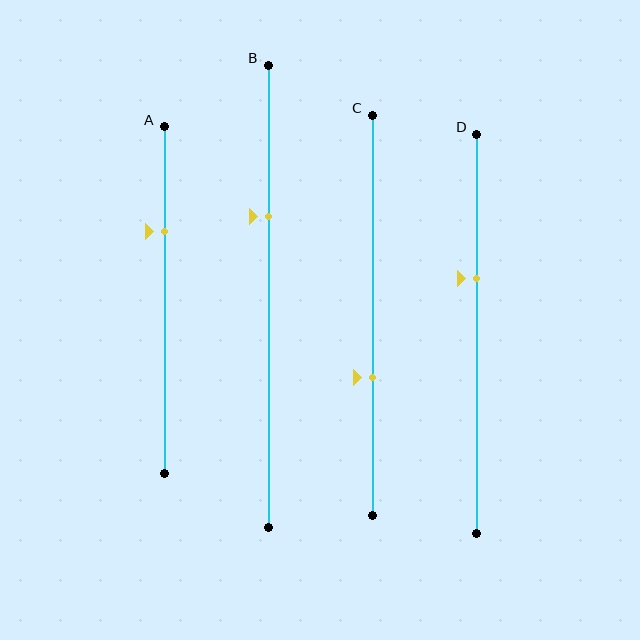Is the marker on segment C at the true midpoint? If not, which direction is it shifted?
No, the marker on segment C is shifted downward by about 16% of the segment length.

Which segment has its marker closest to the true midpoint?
Segment D has its marker closest to the true midpoint.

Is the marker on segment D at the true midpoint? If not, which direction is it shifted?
No, the marker on segment D is shifted upward by about 14% of the segment length.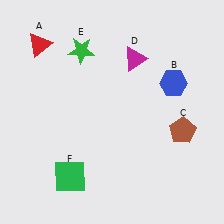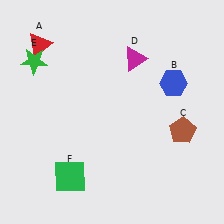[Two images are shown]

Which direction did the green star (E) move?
The green star (E) moved left.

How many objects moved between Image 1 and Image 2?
1 object moved between the two images.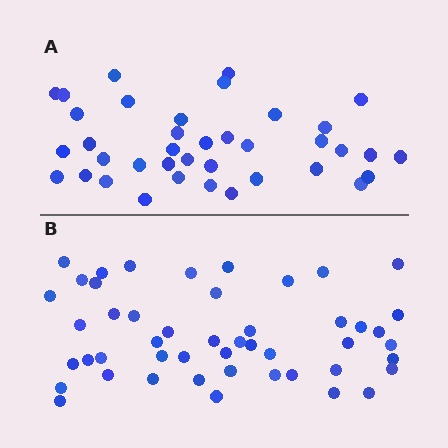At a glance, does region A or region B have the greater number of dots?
Region B (the bottom region) has more dots.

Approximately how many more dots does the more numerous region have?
Region B has roughly 10 or so more dots than region A.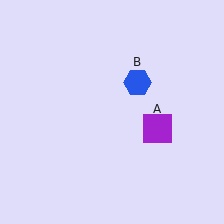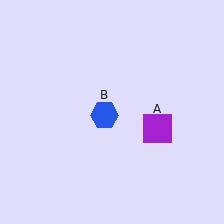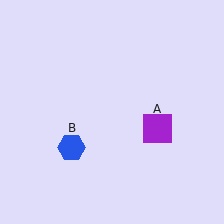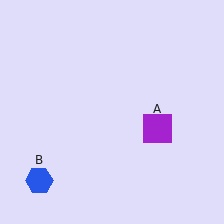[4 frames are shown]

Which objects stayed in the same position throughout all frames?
Purple square (object A) remained stationary.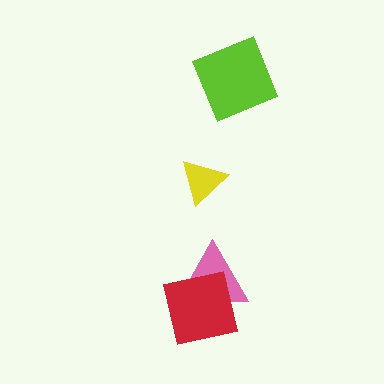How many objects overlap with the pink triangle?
1 object overlaps with the pink triangle.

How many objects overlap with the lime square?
0 objects overlap with the lime square.